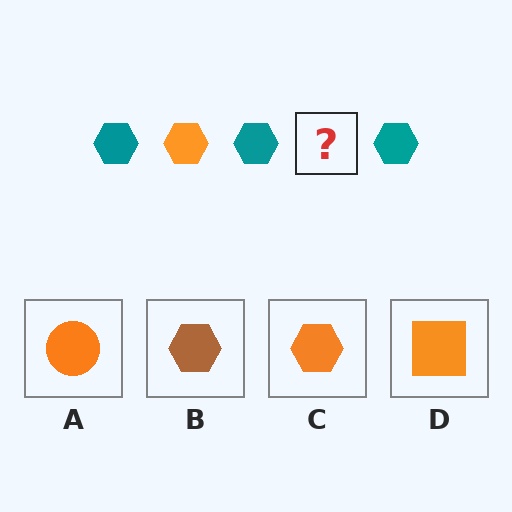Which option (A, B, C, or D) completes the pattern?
C.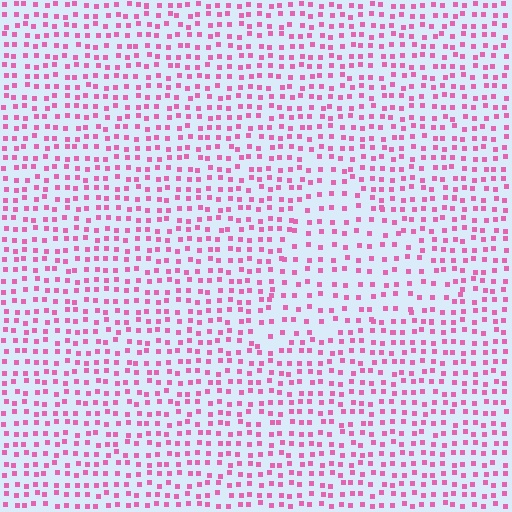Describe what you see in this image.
The image contains small pink elements arranged at two different densities. A triangle-shaped region is visible where the elements are less densely packed than the surrounding area.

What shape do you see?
I see a triangle.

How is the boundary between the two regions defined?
The boundary is defined by a change in element density (approximately 1.5x ratio). All elements are the same color, size, and shape.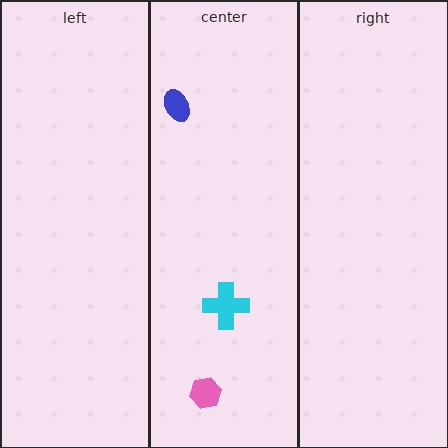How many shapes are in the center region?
3.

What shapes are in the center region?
The blue ellipse, the pink hexagon, the cyan cross.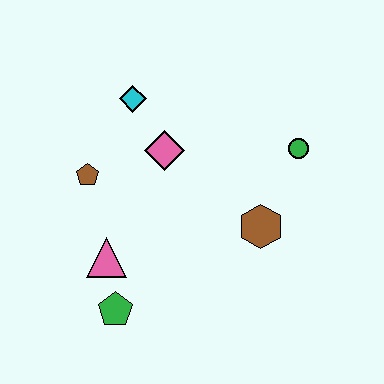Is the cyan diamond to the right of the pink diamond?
No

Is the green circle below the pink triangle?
No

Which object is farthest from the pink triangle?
The green circle is farthest from the pink triangle.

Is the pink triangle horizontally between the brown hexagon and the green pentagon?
No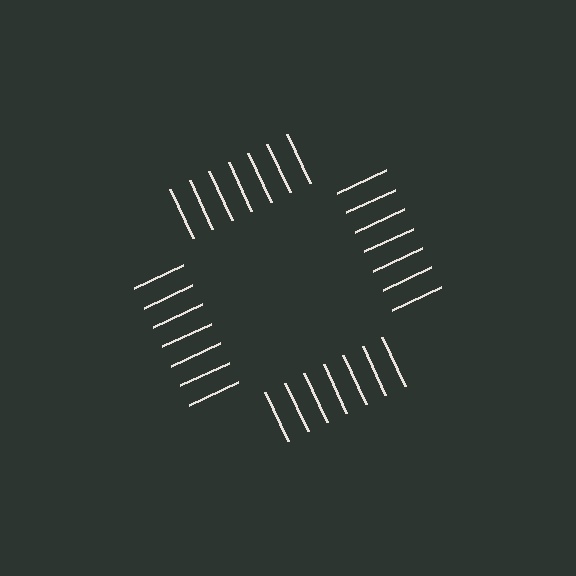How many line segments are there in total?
28 — 7 along each of the 4 edges.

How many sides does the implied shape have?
4 sides — the line-ends trace a square.